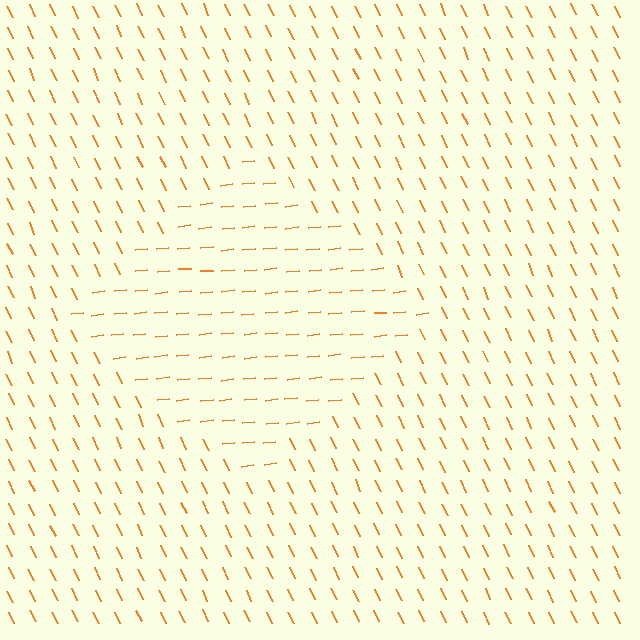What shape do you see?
I see a diamond.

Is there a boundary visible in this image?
Yes, there is a texture boundary formed by a change in line orientation.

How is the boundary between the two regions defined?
The boundary is defined purely by a change in line orientation (approximately 71 degrees difference). All lines are the same color and thickness.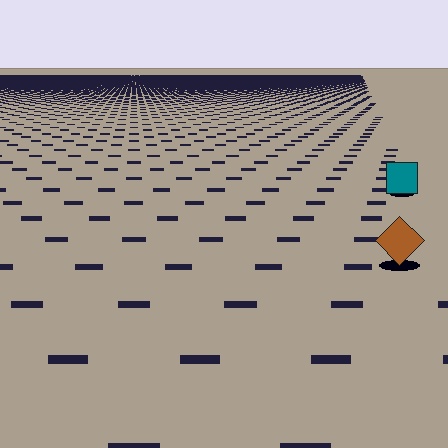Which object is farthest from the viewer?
The teal square is farthest from the viewer. It appears smaller and the ground texture around it is denser.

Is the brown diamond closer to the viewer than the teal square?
Yes. The brown diamond is closer — you can tell from the texture gradient: the ground texture is coarser near it.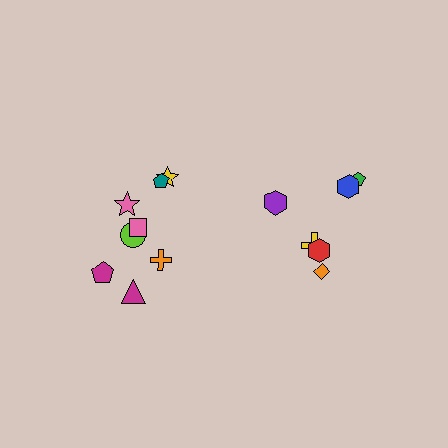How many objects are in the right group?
There are 6 objects.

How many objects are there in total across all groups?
There are 14 objects.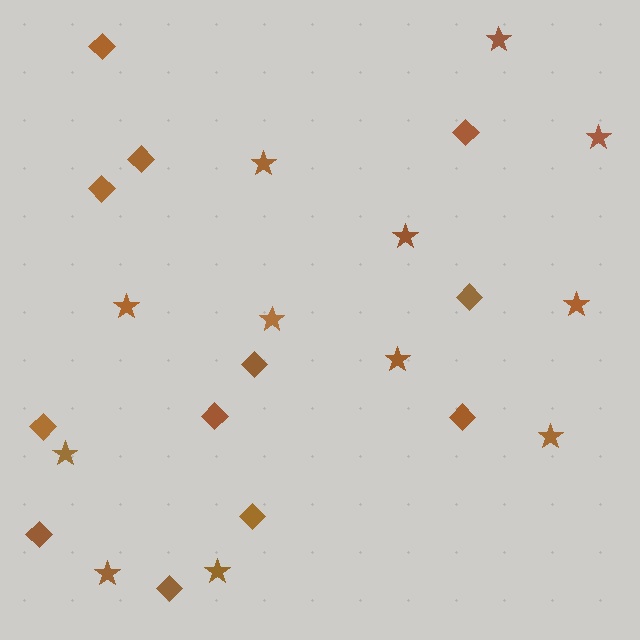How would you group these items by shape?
There are 2 groups: one group of diamonds (12) and one group of stars (12).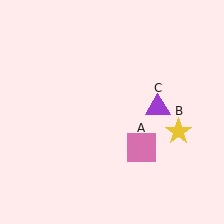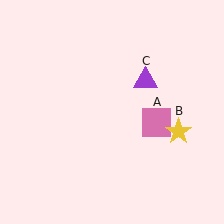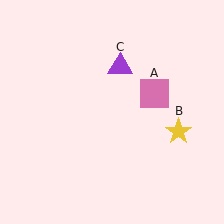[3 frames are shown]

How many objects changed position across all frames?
2 objects changed position: pink square (object A), purple triangle (object C).